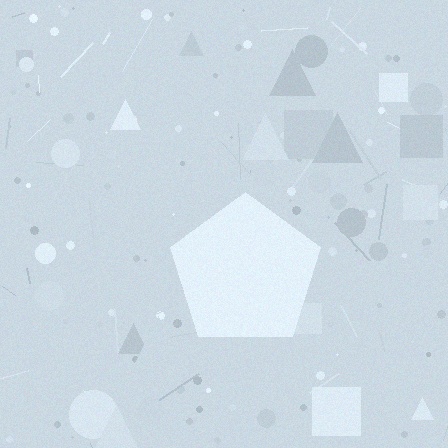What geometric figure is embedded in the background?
A pentagon is embedded in the background.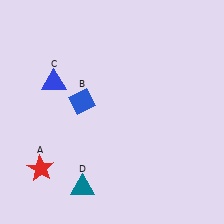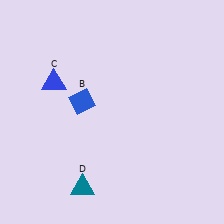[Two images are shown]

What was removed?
The red star (A) was removed in Image 2.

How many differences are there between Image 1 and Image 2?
There is 1 difference between the two images.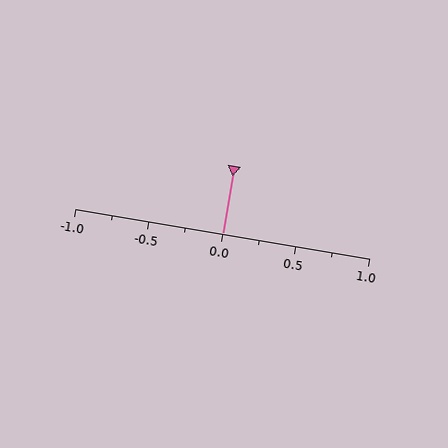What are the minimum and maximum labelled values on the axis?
The axis runs from -1.0 to 1.0.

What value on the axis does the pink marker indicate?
The marker indicates approximately 0.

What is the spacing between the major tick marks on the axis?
The major ticks are spaced 0.5 apart.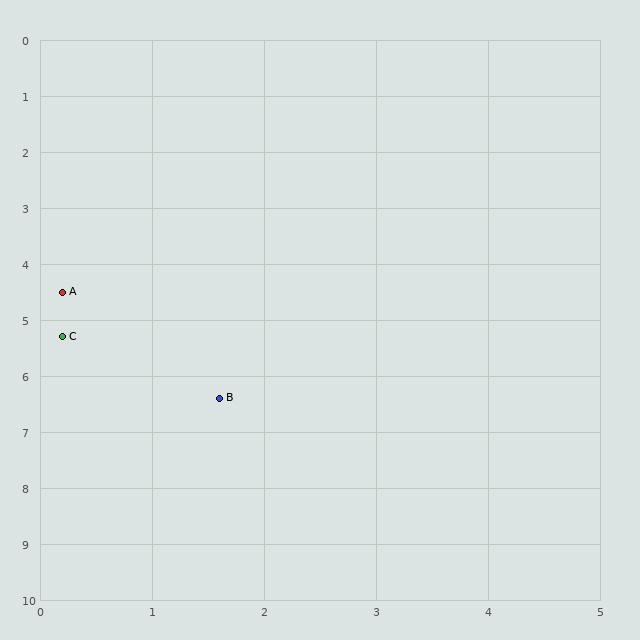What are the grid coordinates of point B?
Point B is at approximately (1.6, 6.4).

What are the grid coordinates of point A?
Point A is at approximately (0.2, 4.5).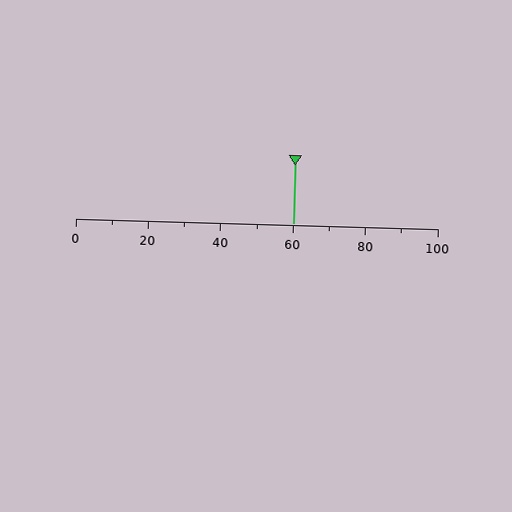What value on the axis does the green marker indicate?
The marker indicates approximately 60.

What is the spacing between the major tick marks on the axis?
The major ticks are spaced 20 apart.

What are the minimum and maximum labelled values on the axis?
The axis runs from 0 to 100.